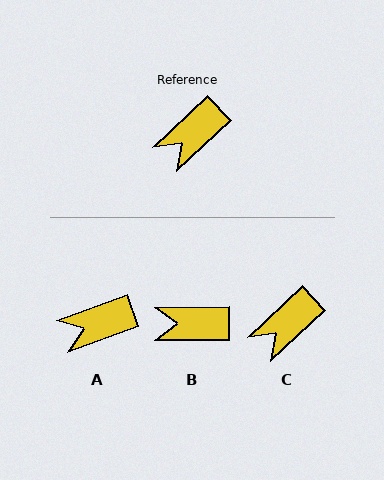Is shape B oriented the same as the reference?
No, it is off by about 43 degrees.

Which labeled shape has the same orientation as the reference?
C.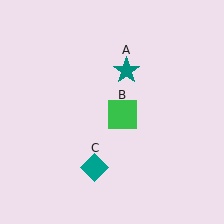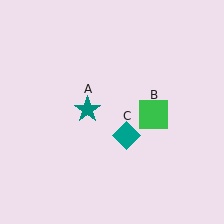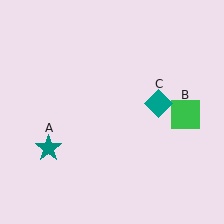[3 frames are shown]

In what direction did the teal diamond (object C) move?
The teal diamond (object C) moved up and to the right.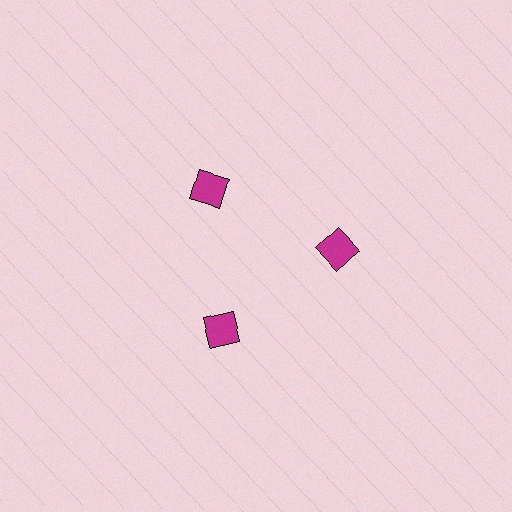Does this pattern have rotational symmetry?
Yes, this pattern has 3-fold rotational symmetry. It looks the same after rotating 120 degrees around the center.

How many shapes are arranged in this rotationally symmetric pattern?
There are 3 shapes, arranged in 3 groups of 1.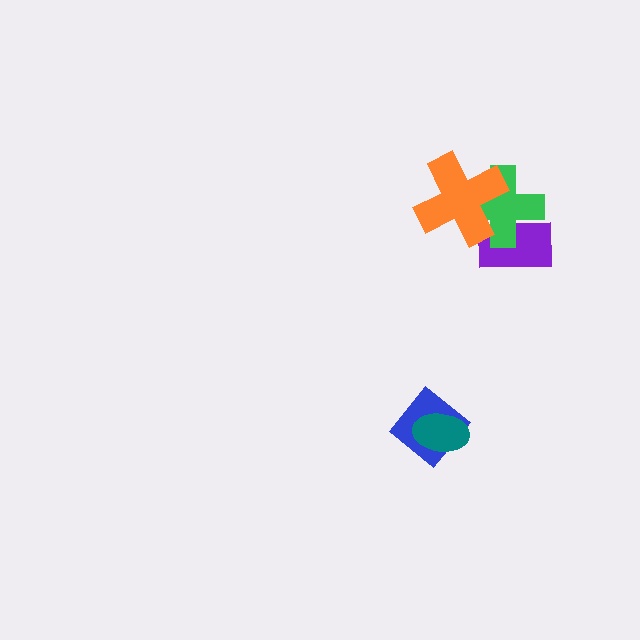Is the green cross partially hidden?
Yes, it is partially covered by another shape.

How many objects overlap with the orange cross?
2 objects overlap with the orange cross.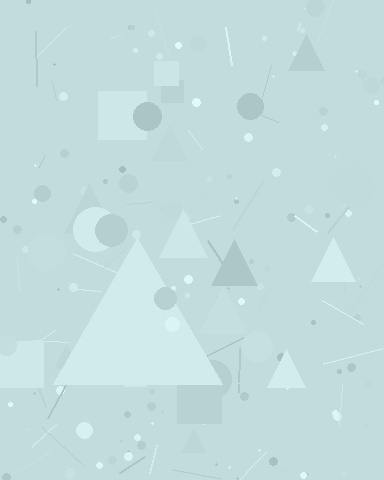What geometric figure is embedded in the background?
A triangle is embedded in the background.